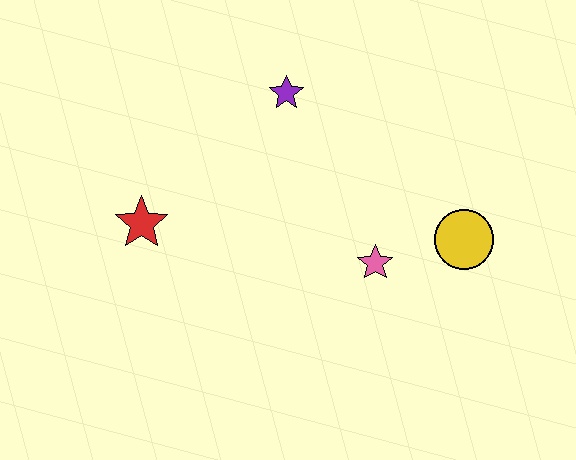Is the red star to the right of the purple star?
No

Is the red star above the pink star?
Yes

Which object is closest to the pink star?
The yellow circle is closest to the pink star.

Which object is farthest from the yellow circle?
The red star is farthest from the yellow circle.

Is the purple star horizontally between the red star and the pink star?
Yes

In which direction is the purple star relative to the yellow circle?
The purple star is to the left of the yellow circle.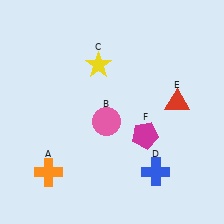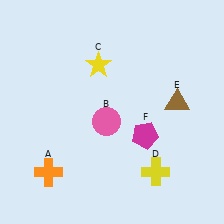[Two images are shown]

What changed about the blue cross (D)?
In Image 1, D is blue. In Image 2, it changed to yellow.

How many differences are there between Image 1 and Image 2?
There are 2 differences between the two images.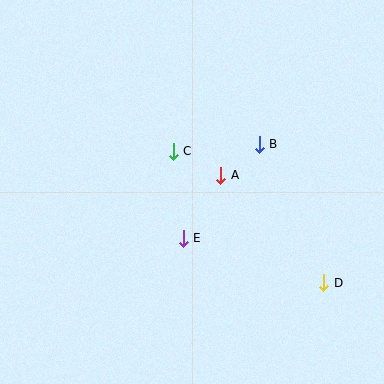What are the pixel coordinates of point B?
Point B is at (259, 144).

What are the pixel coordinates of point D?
Point D is at (324, 283).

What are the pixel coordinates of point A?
Point A is at (221, 175).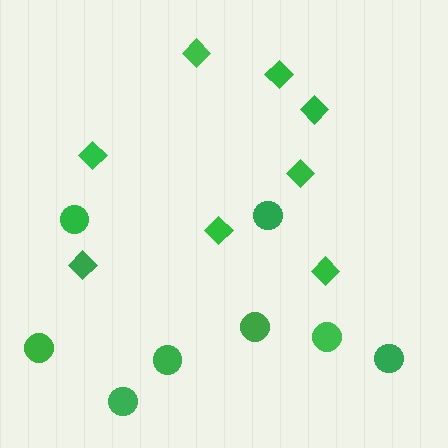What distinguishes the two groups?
There are 2 groups: one group of circles (8) and one group of diamonds (8).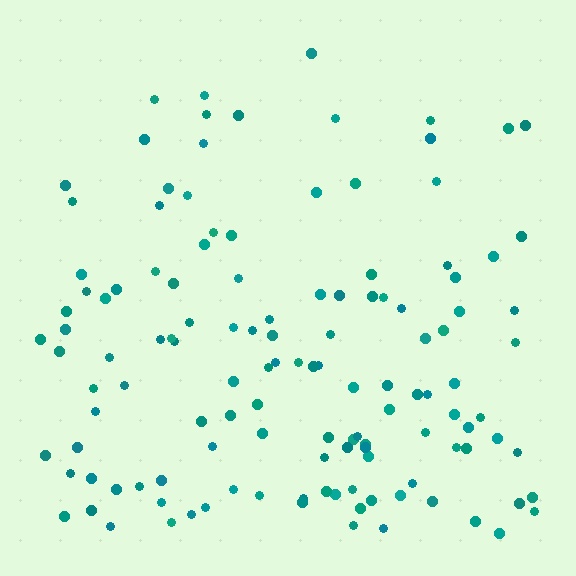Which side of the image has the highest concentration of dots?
The bottom.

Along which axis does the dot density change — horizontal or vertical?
Vertical.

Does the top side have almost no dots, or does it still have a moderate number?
Still a moderate number, just noticeably fewer than the bottom.